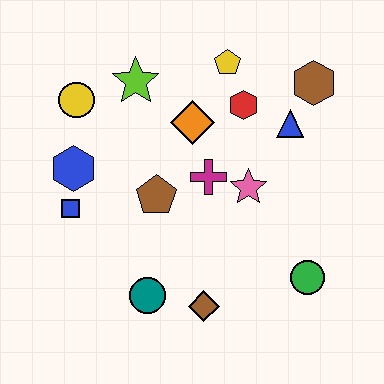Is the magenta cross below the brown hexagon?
Yes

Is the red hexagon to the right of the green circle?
No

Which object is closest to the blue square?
The blue hexagon is closest to the blue square.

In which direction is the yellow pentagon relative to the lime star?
The yellow pentagon is to the right of the lime star.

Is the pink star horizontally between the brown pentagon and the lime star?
No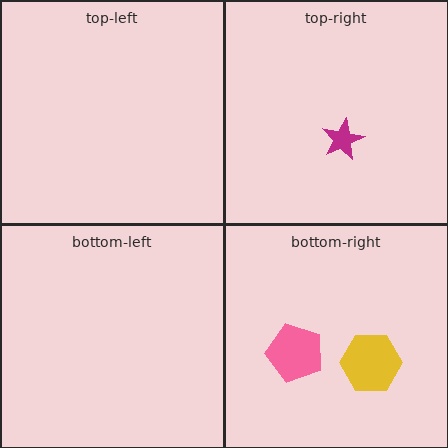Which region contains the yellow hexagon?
The bottom-right region.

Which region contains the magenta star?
The top-right region.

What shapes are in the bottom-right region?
The yellow hexagon, the pink pentagon.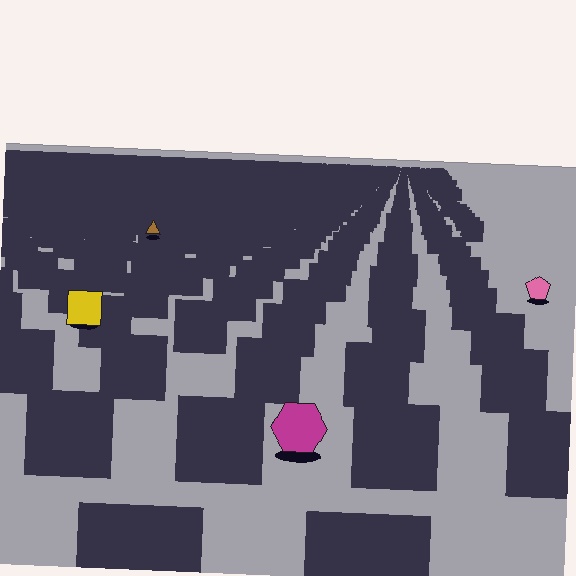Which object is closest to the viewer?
The magenta hexagon is closest. The texture marks near it are larger and more spread out.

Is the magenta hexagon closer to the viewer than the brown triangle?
Yes. The magenta hexagon is closer — you can tell from the texture gradient: the ground texture is coarser near it.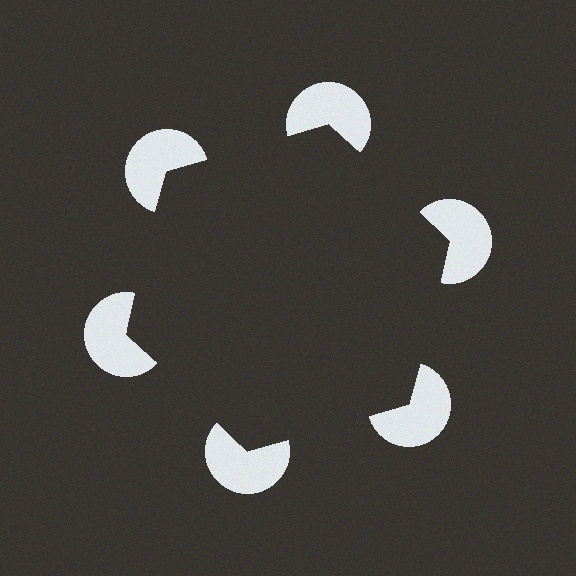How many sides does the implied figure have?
6 sides.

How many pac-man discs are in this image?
There are 6 — one at each vertex of the illusory hexagon.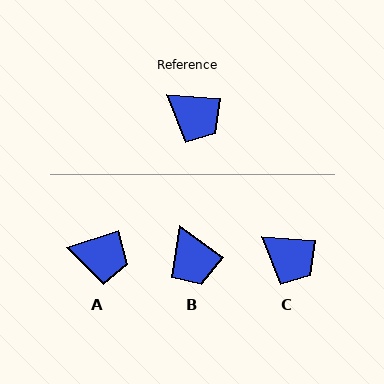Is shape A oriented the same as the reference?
No, it is off by about 24 degrees.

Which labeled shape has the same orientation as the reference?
C.